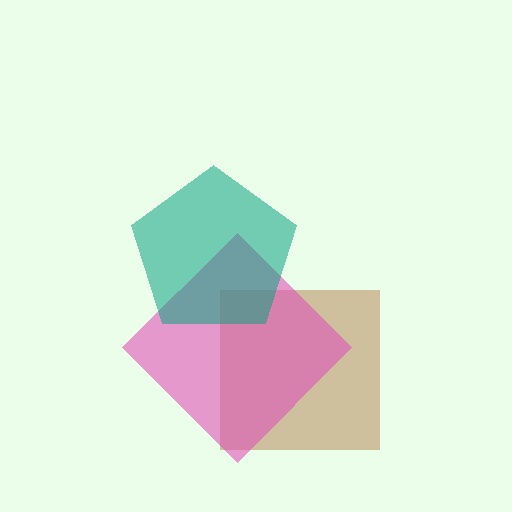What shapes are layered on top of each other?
The layered shapes are: a brown square, a pink diamond, a teal pentagon.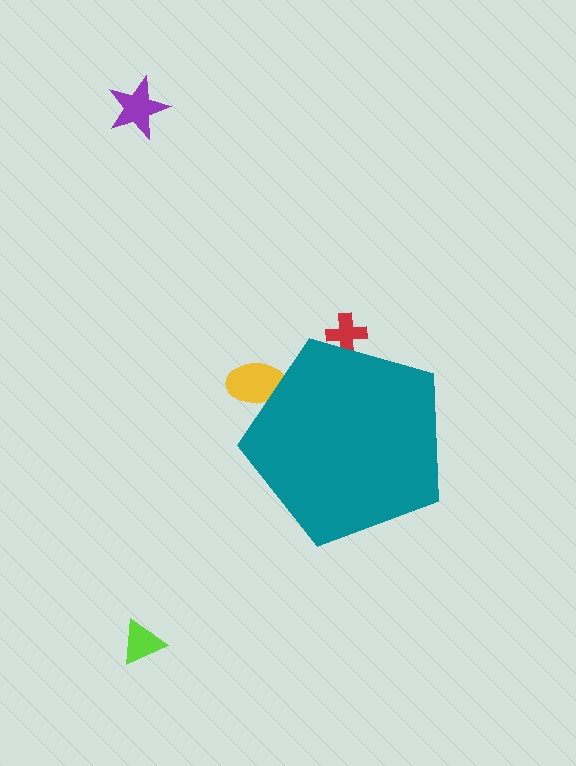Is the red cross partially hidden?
Yes, the red cross is partially hidden behind the teal pentagon.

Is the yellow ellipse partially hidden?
Yes, the yellow ellipse is partially hidden behind the teal pentagon.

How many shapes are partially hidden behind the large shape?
2 shapes are partially hidden.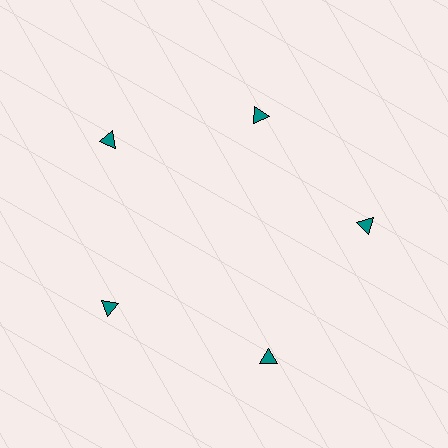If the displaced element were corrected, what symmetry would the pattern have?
It would have 5-fold rotational symmetry — the pattern would map onto itself every 72 degrees.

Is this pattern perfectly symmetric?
No. The 5 teal triangles are arranged in a ring, but one element near the 1 o'clock position is pulled inward toward the center, breaking the 5-fold rotational symmetry.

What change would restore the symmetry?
The symmetry would be restored by moving it outward, back onto the ring so that all 5 triangles sit at equal angles and equal distance from the center.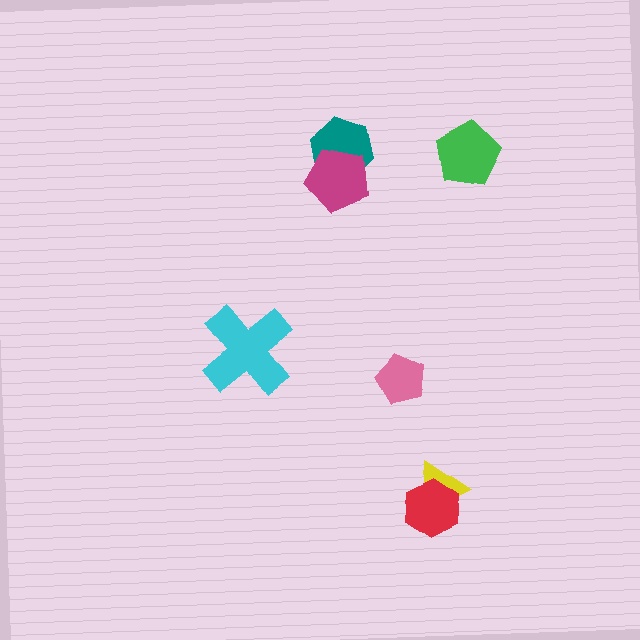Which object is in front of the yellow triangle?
The red hexagon is in front of the yellow triangle.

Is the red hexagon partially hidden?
No, no other shape covers it.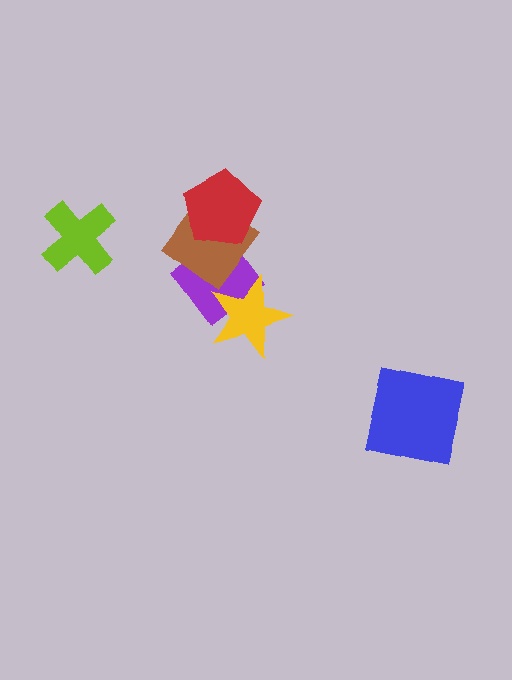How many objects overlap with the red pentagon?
2 objects overlap with the red pentagon.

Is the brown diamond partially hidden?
Yes, it is partially covered by another shape.